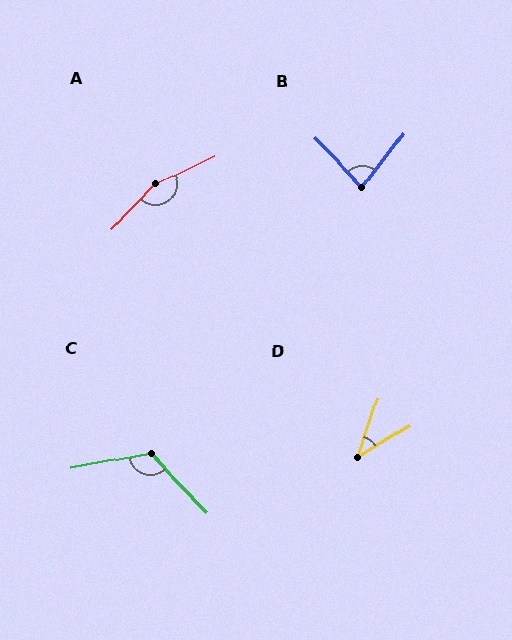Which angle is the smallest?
D, at approximately 40 degrees.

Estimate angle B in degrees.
Approximately 82 degrees.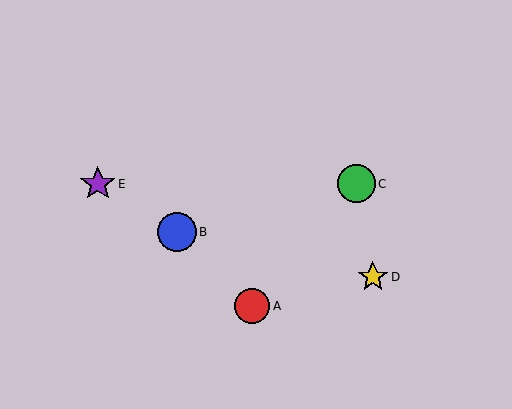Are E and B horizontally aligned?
No, E is at y≈184 and B is at y≈232.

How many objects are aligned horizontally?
2 objects (C, E) are aligned horizontally.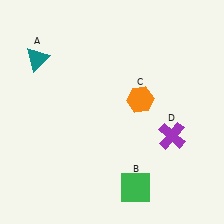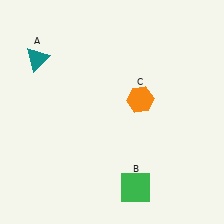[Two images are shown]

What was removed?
The purple cross (D) was removed in Image 2.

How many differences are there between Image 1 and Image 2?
There is 1 difference between the two images.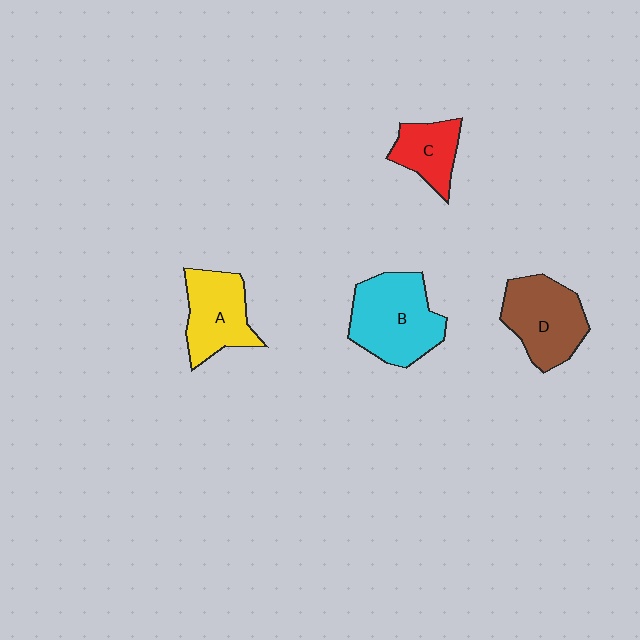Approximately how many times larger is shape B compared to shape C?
Approximately 1.9 times.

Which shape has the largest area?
Shape B (cyan).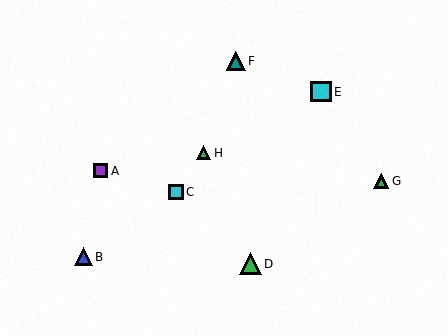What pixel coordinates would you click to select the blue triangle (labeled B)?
Click at (83, 257) to select the blue triangle B.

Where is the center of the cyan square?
The center of the cyan square is at (176, 192).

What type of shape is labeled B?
Shape B is a blue triangle.